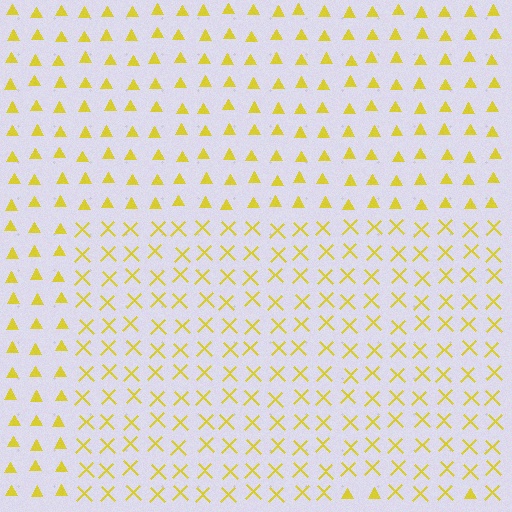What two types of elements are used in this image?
The image uses X marks inside the rectangle region and triangles outside it.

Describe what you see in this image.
The image is filled with small yellow elements arranged in a uniform grid. A rectangle-shaped region contains X marks, while the surrounding area contains triangles. The boundary is defined purely by the change in element shape.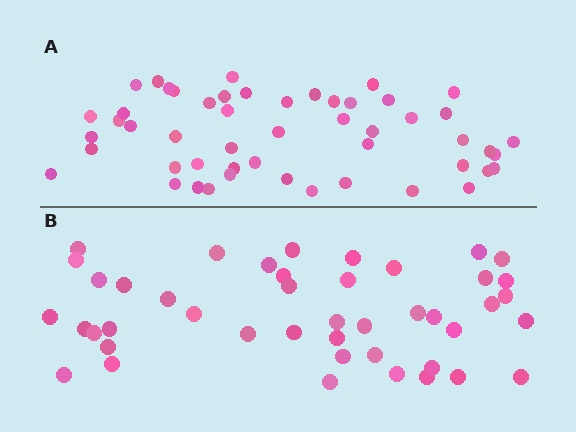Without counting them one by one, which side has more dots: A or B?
Region A (the top region) has more dots.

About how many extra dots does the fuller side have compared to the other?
Region A has roughly 8 or so more dots than region B.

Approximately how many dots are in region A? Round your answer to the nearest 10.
About 50 dots. (The exact count is 51, which rounds to 50.)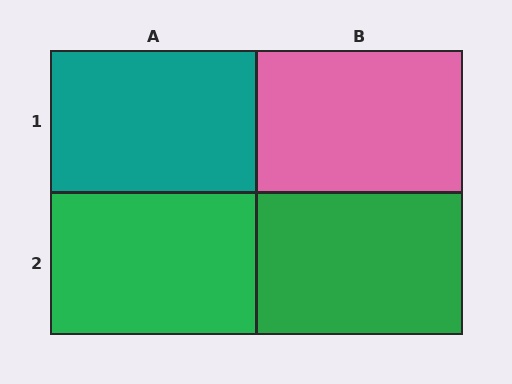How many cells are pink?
1 cell is pink.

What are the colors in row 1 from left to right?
Teal, pink.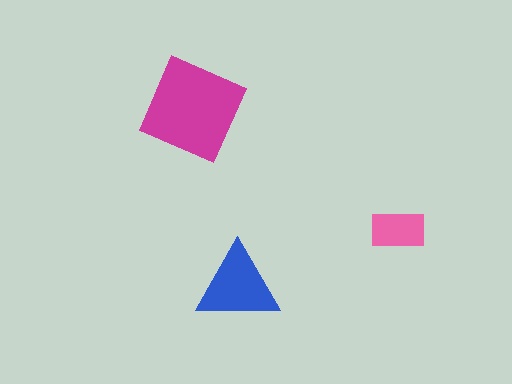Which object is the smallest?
The pink rectangle.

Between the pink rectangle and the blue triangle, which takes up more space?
The blue triangle.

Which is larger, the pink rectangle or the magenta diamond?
The magenta diamond.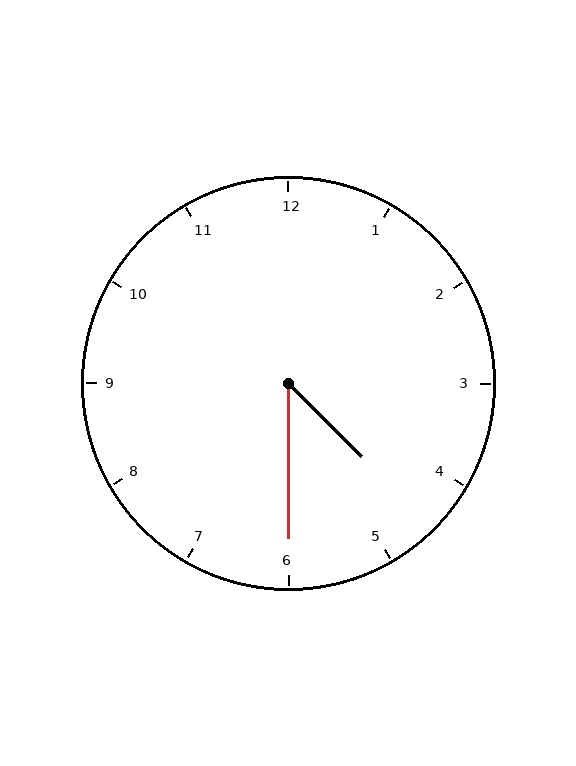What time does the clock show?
4:30.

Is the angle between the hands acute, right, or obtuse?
It is acute.